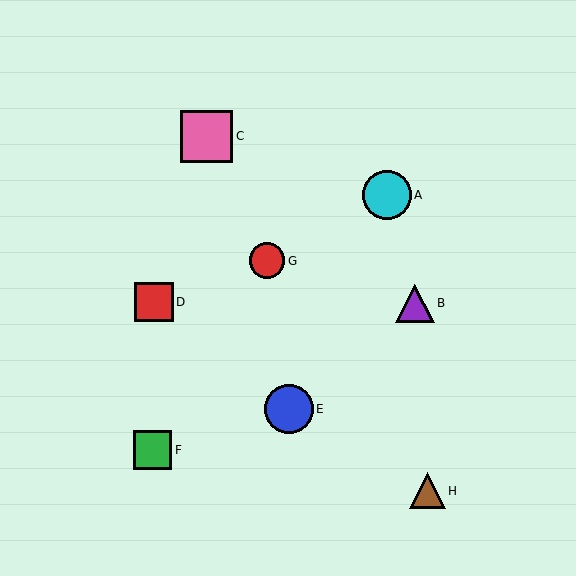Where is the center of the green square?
The center of the green square is at (152, 450).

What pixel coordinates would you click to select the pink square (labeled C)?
Click at (207, 136) to select the pink square C.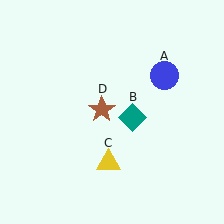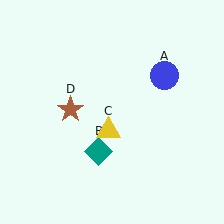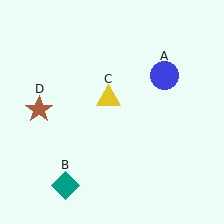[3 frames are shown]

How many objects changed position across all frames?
3 objects changed position: teal diamond (object B), yellow triangle (object C), brown star (object D).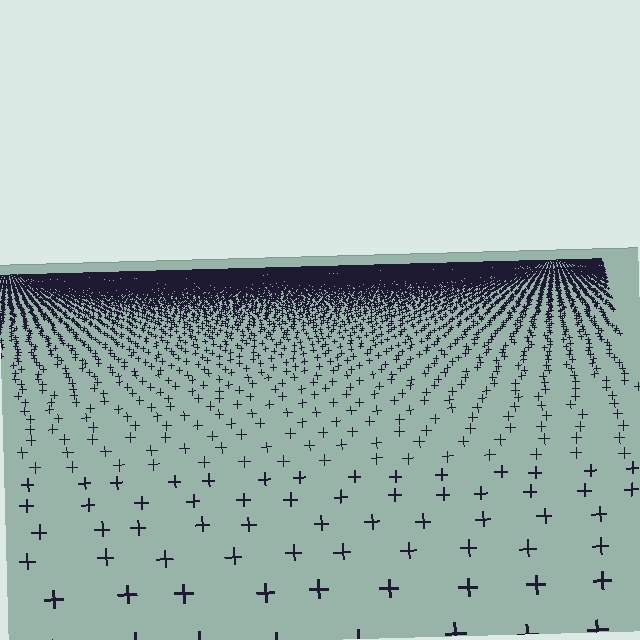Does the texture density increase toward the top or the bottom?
Density increases toward the top.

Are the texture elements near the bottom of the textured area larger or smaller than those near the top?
Larger. Near the bottom, elements are closer to the viewer and appear at a bigger on-screen size.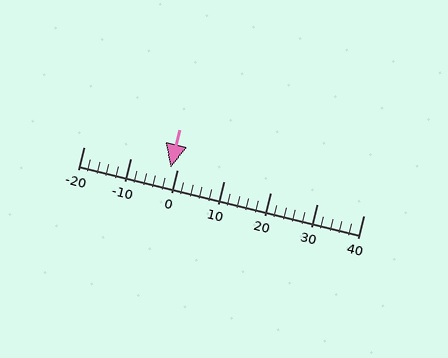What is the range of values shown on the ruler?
The ruler shows values from -20 to 40.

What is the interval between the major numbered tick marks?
The major tick marks are spaced 10 units apart.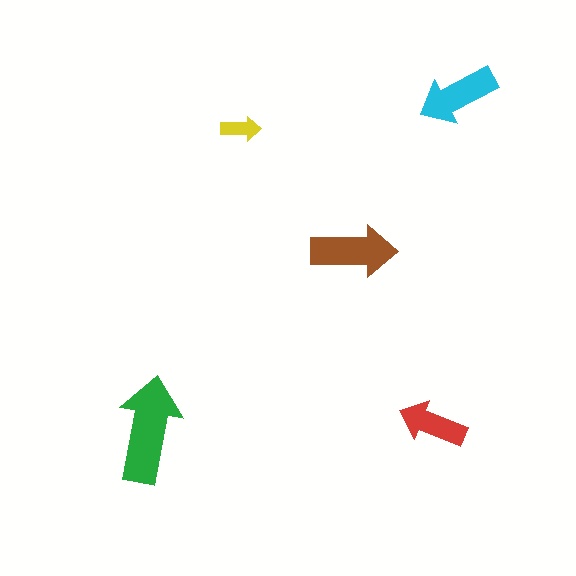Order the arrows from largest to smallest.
the green one, the brown one, the cyan one, the red one, the yellow one.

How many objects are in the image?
There are 5 objects in the image.